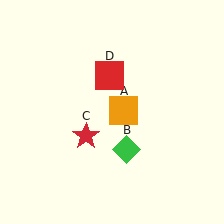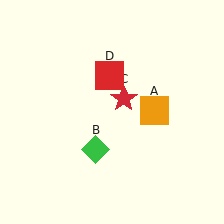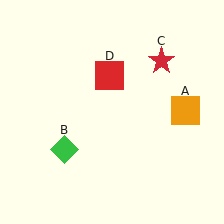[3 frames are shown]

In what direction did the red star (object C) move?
The red star (object C) moved up and to the right.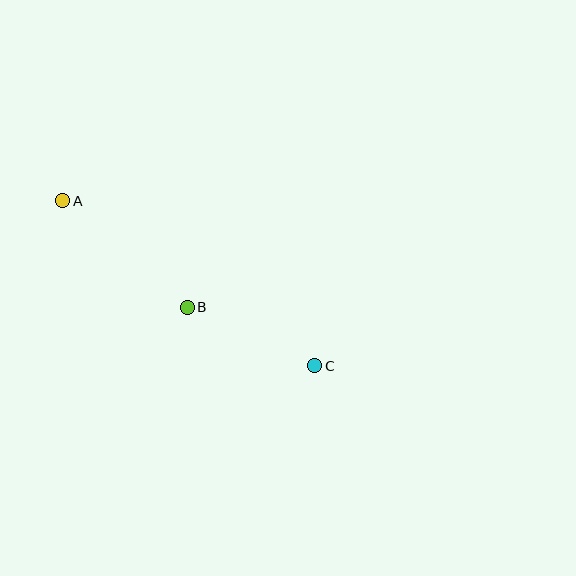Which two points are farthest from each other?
Points A and C are farthest from each other.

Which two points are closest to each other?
Points B and C are closest to each other.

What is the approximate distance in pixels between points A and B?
The distance between A and B is approximately 164 pixels.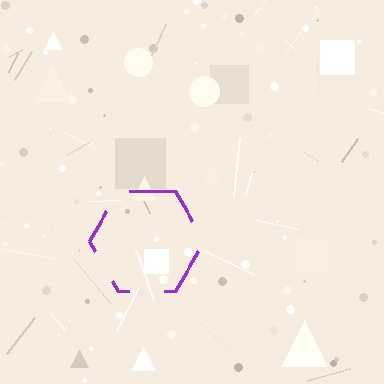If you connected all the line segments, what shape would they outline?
They would outline a hexagon.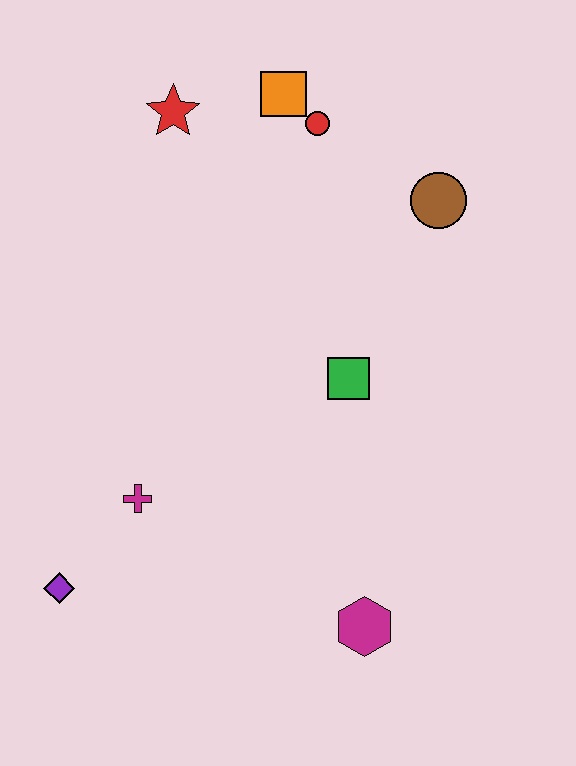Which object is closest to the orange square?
The red circle is closest to the orange square.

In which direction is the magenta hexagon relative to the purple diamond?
The magenta hexagon is to the right of the purple diamond.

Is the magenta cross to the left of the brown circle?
Yes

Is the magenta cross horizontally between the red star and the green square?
No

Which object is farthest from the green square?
The purple diamond is farthest from the green square.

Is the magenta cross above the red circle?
No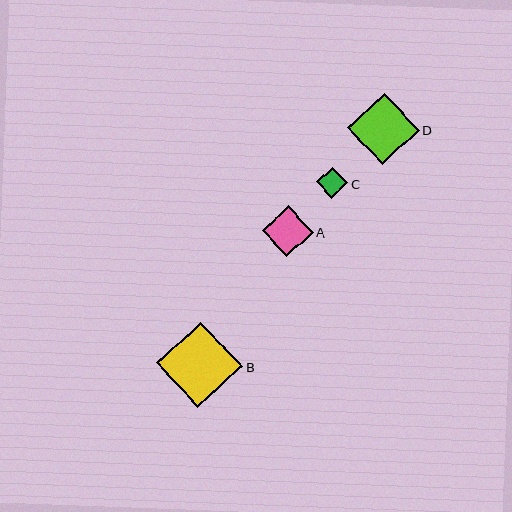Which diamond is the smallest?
Diamond C is the smallest with a size of approximately 31 pixels.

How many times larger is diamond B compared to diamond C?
Diamond B is approximately 2.8 times the size of diamond C.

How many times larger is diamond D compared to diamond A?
Diamond D is approximately 1.4 times the size of diamond A.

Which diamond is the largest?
Diamond B is the largest with a size of approximately 86 pixels.